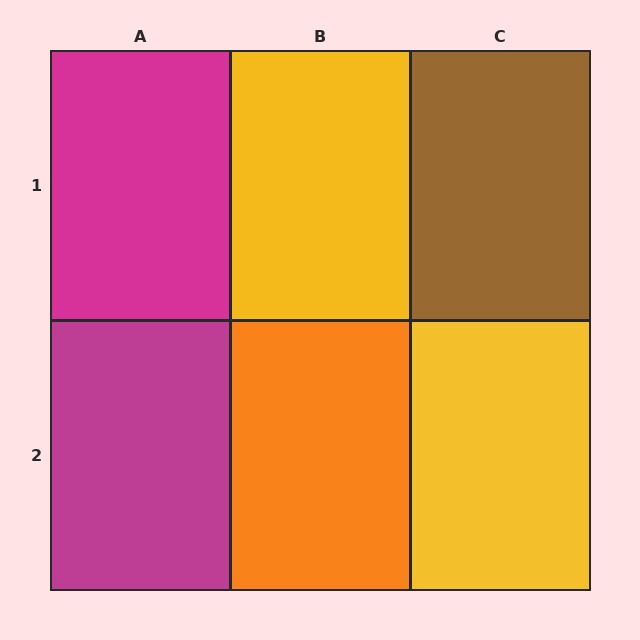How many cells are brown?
1 cell is brown.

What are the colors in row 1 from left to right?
Magenta, yellow, brown.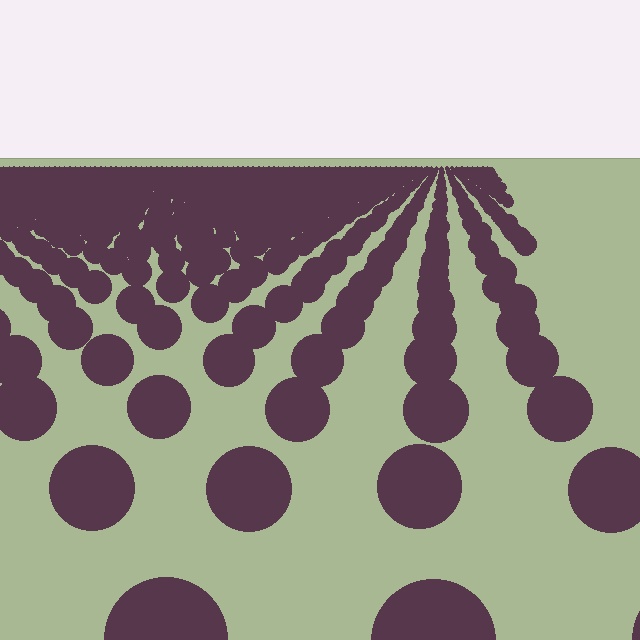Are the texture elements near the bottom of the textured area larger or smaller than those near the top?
Larger. Near the bottom, elements are closer to the viewer and appear at a bigger on-screen size.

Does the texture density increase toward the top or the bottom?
Density increases toward the top.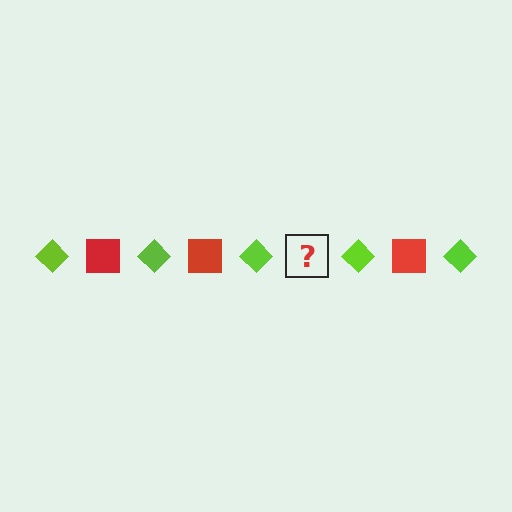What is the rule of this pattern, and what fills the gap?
The rule is that the pattern alternates between lime diamond and red square. The gap should be filled with a red square.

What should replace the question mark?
The question mark should be replaced with a red square.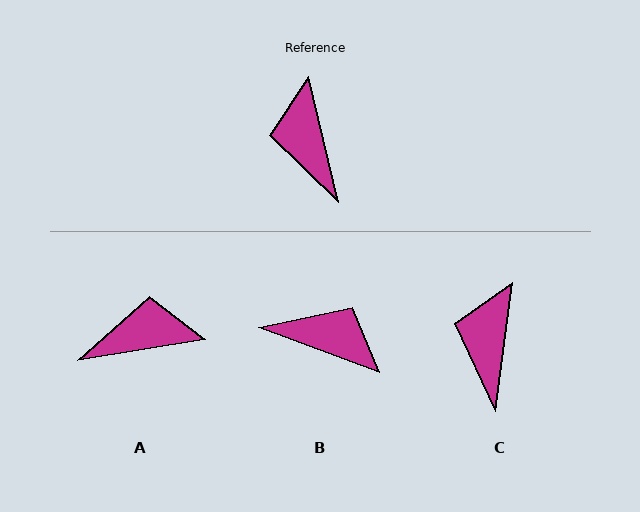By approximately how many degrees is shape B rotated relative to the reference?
Approximately 124 degrees clockwise.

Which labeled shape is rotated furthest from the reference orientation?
B, about 124 degrees away.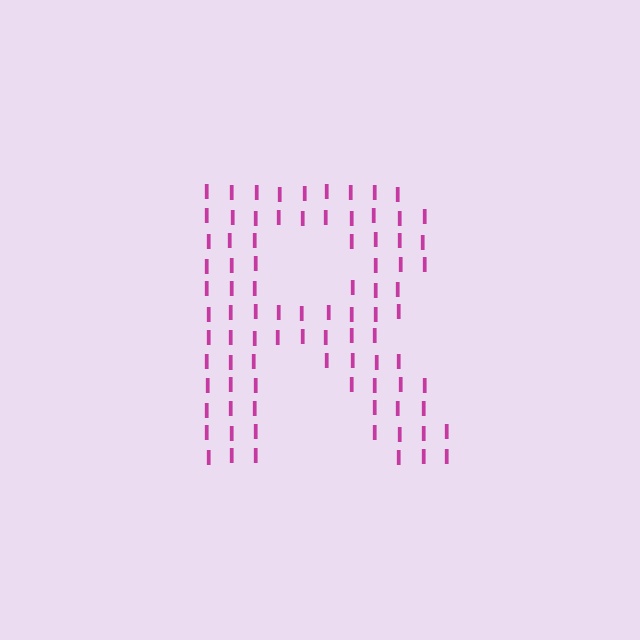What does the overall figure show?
The overall figure shows the letter R.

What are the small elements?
The small elements are letter I's.